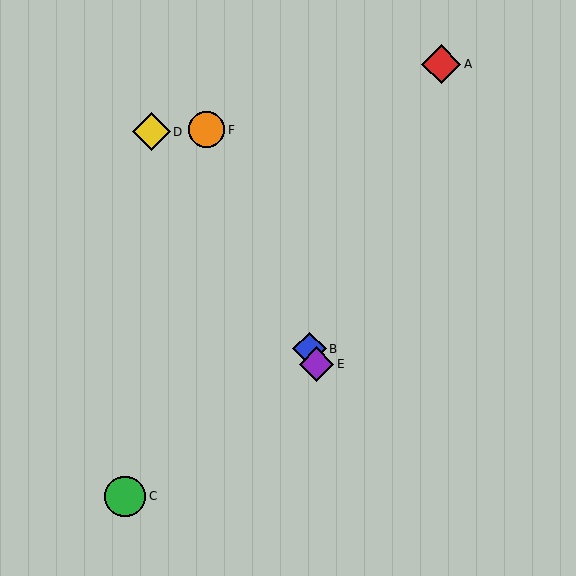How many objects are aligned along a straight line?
3 objects (B, E, F) are aligned along a straight line.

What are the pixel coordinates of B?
Object B is at (309, 349).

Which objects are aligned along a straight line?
Objects B, E, F are aligned along a straight line.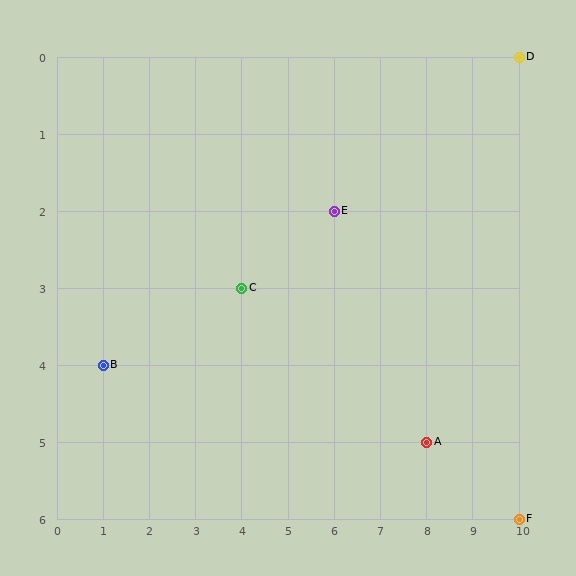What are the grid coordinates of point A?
Point A is at grid coordinates (8, 5).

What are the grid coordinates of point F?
Point F is at grid coordinates (10, 6).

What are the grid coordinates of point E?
Point E is at grid coordinates (6, 2).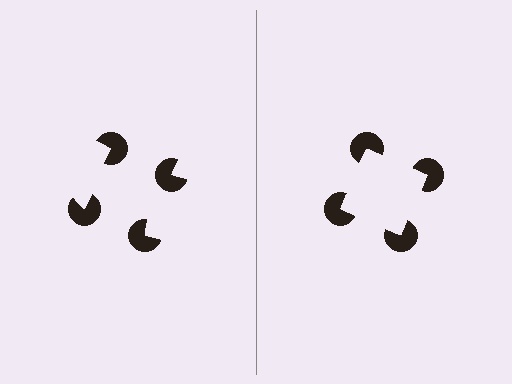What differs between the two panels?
The pac-man discs are positioned identically on both sides; only the wedge orientations differ. On the right they align to a square; on the left they are misaligned.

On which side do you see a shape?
An illusory square appears on the right side. On the left side the wedge cuts are rotated, so no coherent shape forms.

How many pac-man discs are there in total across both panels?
8 — 4 on each side.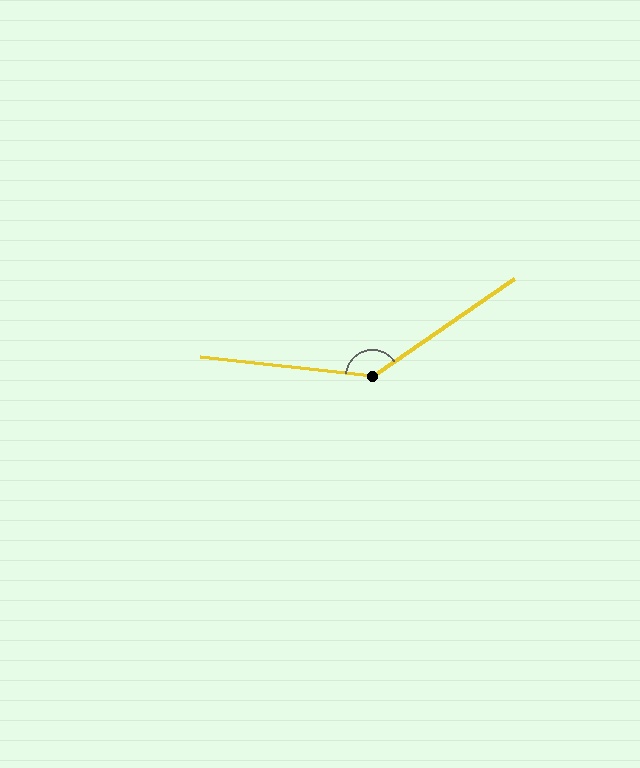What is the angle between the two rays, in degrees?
Approximately 139 degrees.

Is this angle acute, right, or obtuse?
It is obtuse.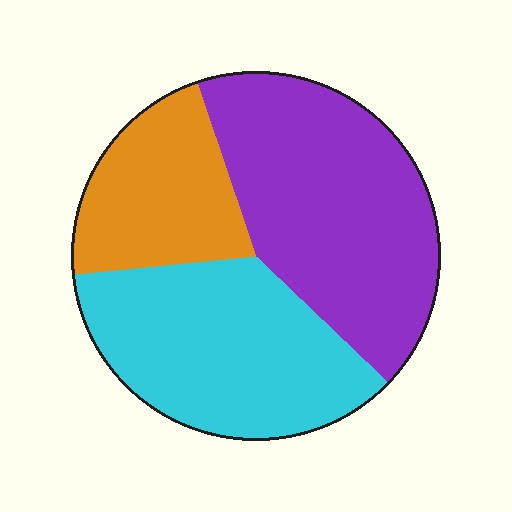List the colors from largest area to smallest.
From largest to smallest: purple, cyan, orange.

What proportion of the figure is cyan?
Cyan takes up between a quarter and a half of the figure.